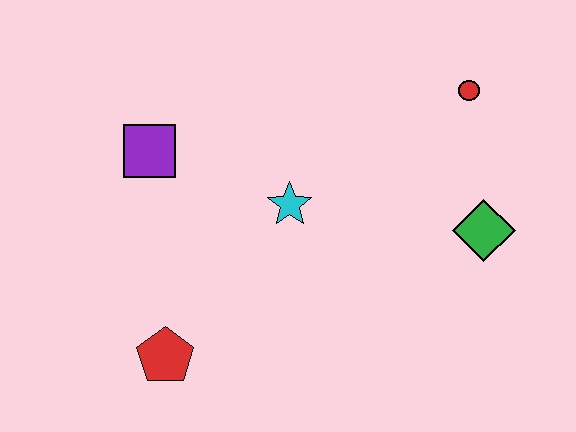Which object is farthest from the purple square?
The green diamond is farthest from the purple square.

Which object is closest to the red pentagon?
The cyan star is closest to the red pentagon.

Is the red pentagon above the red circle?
No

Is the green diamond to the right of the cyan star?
Yes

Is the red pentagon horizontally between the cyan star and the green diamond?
No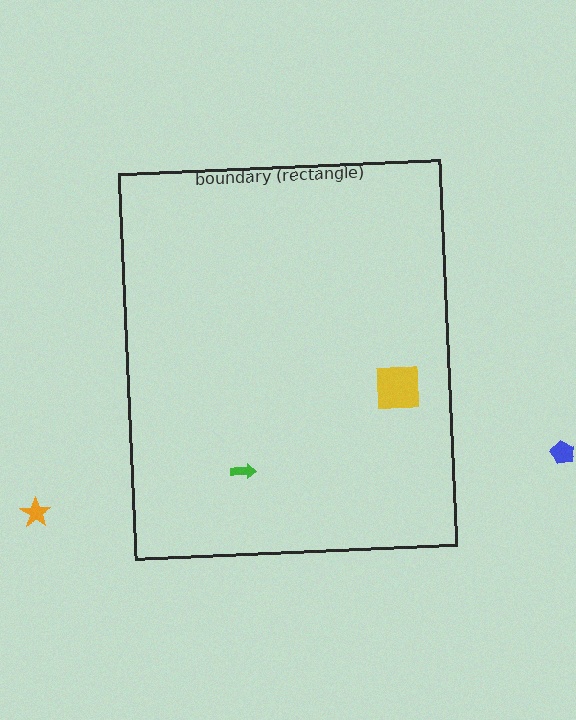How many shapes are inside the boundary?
2 inside, 2 outside.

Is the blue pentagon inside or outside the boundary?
Outside.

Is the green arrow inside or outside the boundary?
Inside.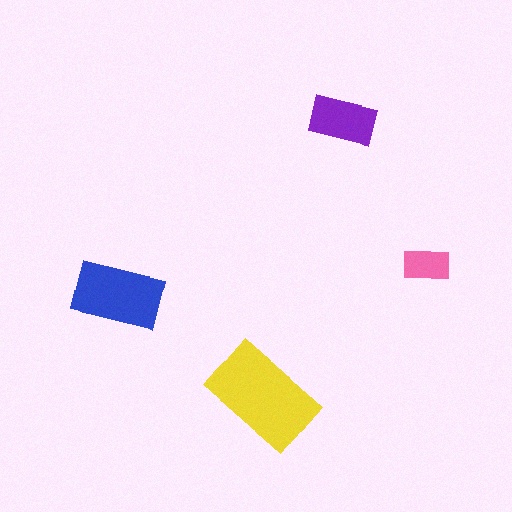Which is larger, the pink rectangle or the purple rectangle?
The purple one.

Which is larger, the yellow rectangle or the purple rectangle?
The yellow one.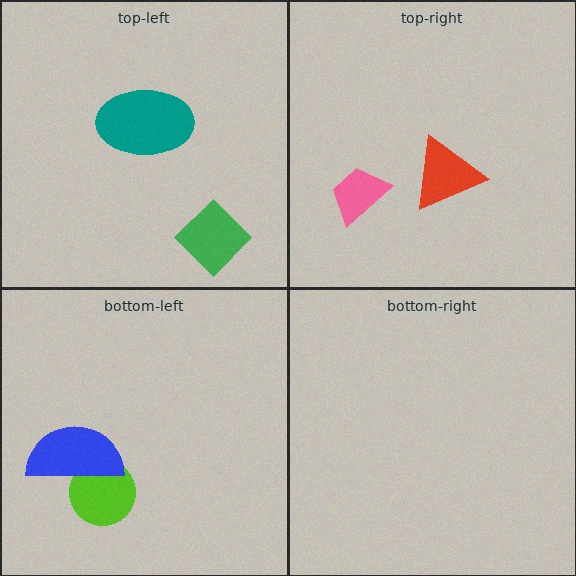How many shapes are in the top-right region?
2.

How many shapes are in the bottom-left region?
2.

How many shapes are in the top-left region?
2.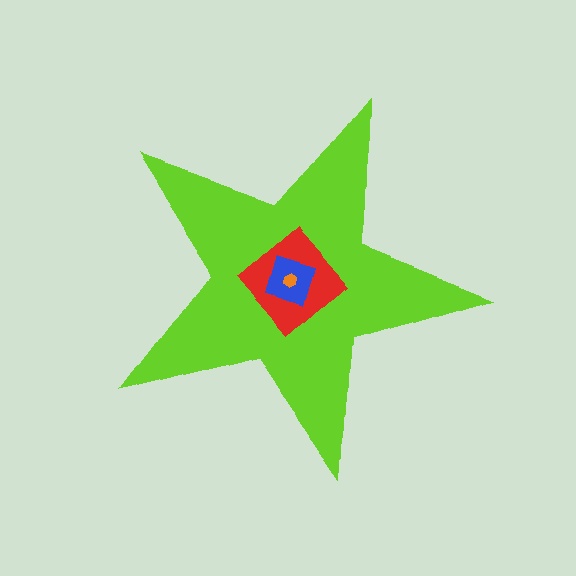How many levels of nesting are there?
4.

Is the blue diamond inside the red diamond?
Yes.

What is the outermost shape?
The lime star.